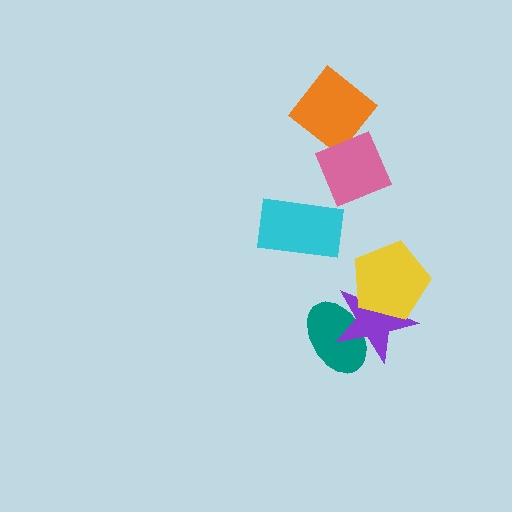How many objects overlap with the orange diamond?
1 object overlaps with the orange diamond.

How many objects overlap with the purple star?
2 objects overlap with the purple star.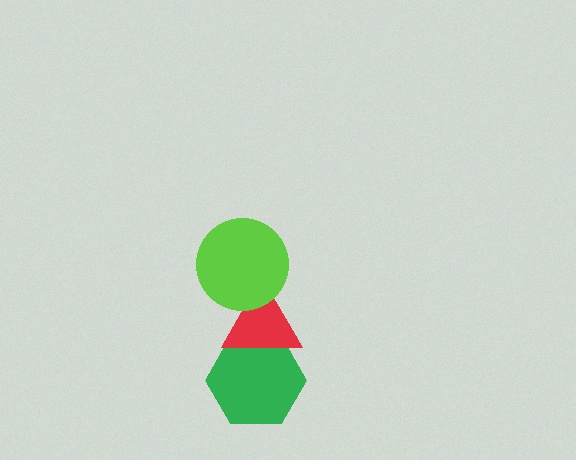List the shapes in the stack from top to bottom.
From top to bottom: the lime circle, the red triangle, the green hexagon.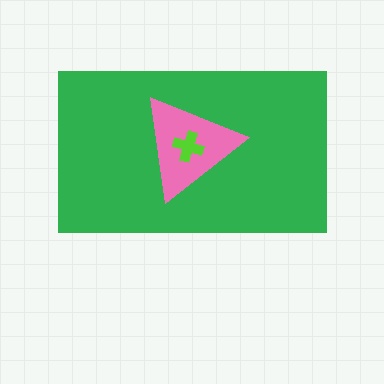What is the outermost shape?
The green rectangle.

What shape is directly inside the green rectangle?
The pink triangle.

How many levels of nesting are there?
3.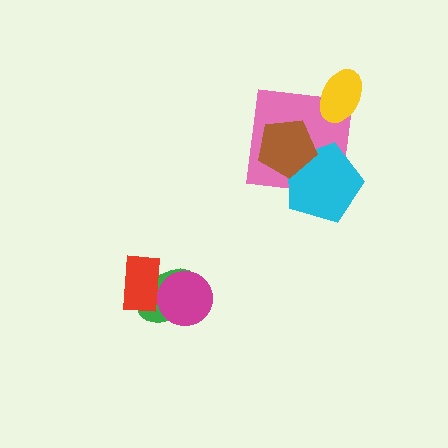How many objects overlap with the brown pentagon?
2 objects overlap with the brown pentagon.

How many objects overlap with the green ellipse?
2 objects overlap with the green ellipse.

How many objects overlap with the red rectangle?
2 objects overlap with the red rectangle.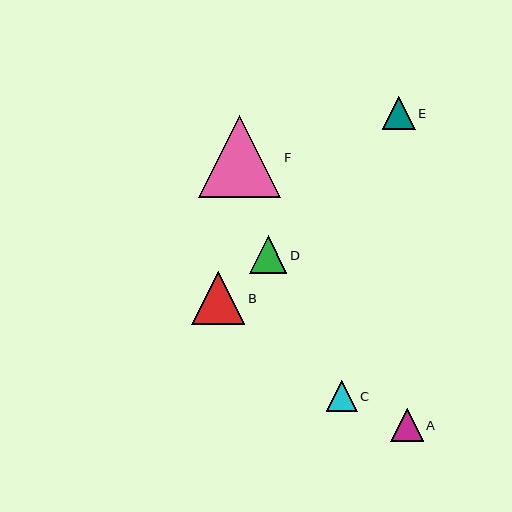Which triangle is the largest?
Triangle F is the largest with a size of approximately 82 pixels.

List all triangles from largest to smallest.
From largest to smallest: F, B, D, E, A, C.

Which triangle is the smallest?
Triangle C is the smallest with a size of approximately 31 pixels.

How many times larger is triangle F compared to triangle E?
Triangle F is approximately 2.5 times the size of triangle E.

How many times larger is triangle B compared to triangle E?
Triangle B is approximately 1.6 times the size of triangle E.